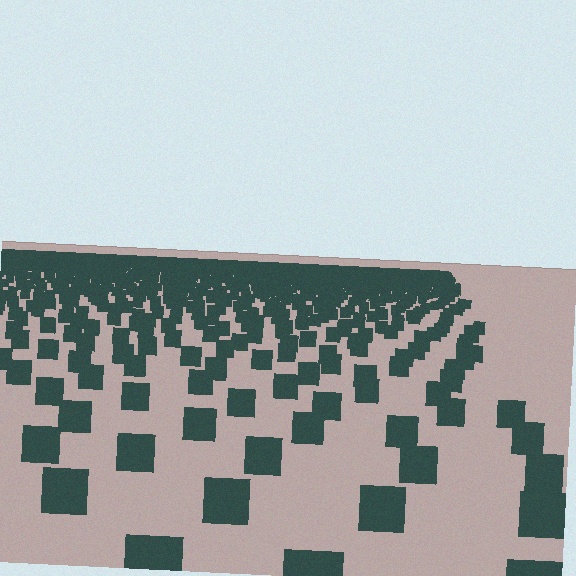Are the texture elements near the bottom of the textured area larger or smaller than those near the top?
Larger. Near the bottom, elements are closer to the viewer and appear at a bigger on-screen size.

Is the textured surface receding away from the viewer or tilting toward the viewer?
The surface is receding away from the viewer. Texture elements get smaller and denser toward the top.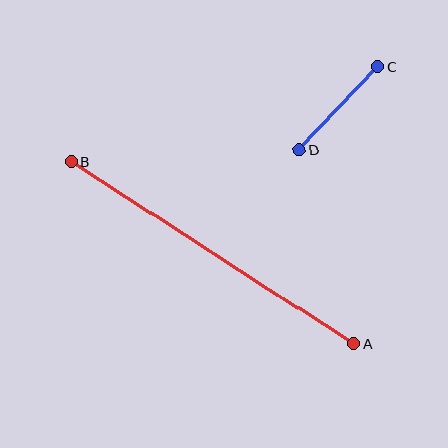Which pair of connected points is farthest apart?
Points A and B are farthest apart.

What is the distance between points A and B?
The distance is approximately 337 pixels.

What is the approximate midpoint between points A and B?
The midpoint is at approximately (212, 253) pixels.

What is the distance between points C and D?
The distance is approximately 115 pixels.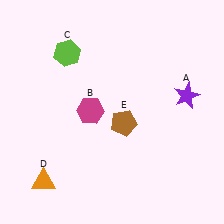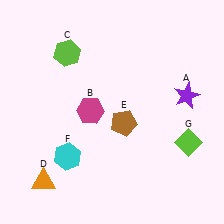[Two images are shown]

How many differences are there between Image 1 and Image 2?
There are 2 differences between the two images.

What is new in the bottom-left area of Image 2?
A cyan hexagon (F) was added in the bottom-left area of Image 2.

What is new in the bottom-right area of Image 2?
A lime diamond (G) was added in the bottom-right area of Image 2.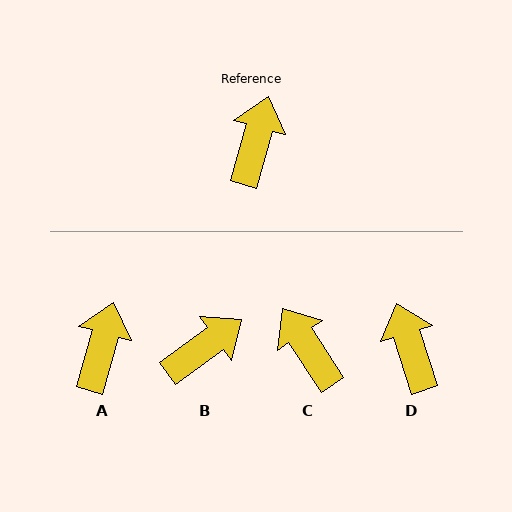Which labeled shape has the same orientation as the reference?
A.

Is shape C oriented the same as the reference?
No, it is off by about 49 degrees.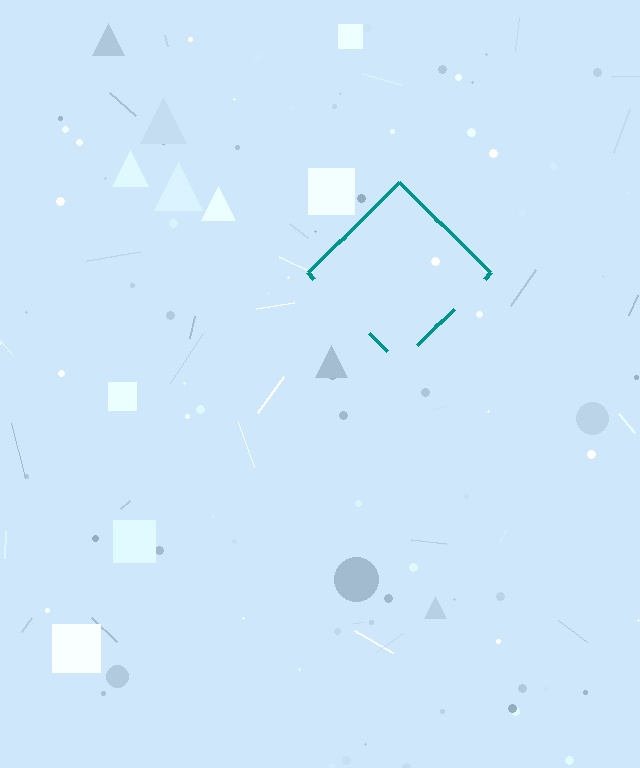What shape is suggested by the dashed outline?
The dashed outline suggests a diamond.